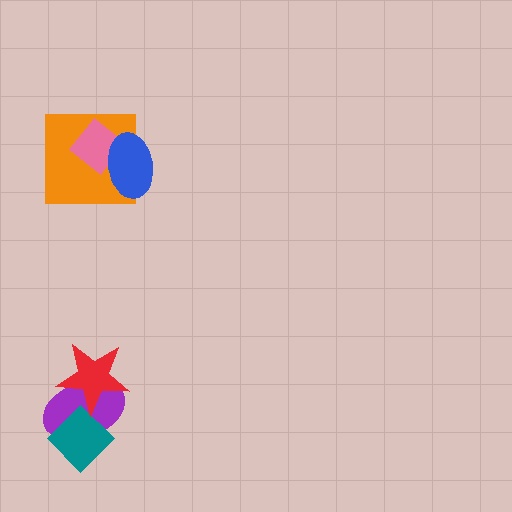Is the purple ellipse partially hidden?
Yes, it is partially covered by another shape.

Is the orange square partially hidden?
Yes, it is partially covered by another shape.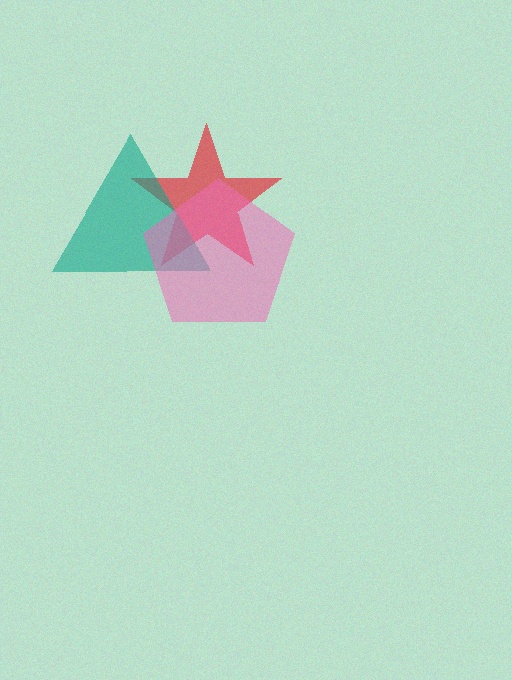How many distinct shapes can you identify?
There are 3 distinct shapes: a red star, a teal triangle, a pink pentagon.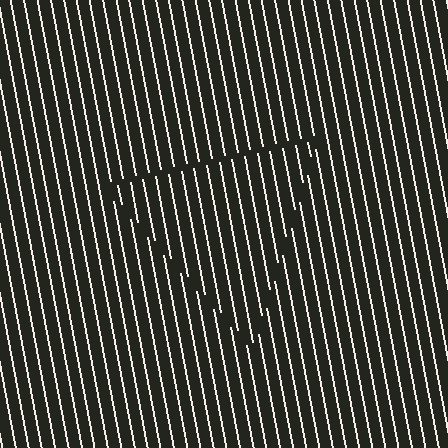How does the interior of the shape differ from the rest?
The interior of the shape contains the same grating, shifted by half a period — the contour is defined by the phase discontinuity where line-ends from the inner and outer gratings abut.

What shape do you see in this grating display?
An illusory triangle. The interior of the shape contains the same grating, shifted by half a period — the contour is defined by the phase discontinuity where line-ends from the inner and outer gratings abut.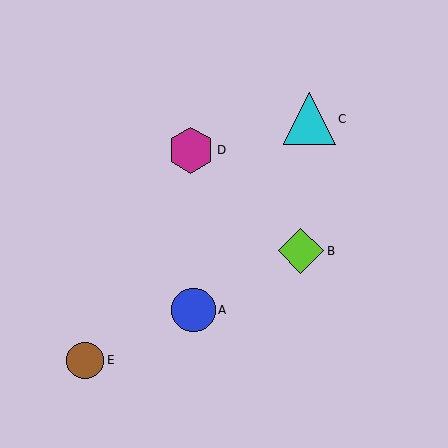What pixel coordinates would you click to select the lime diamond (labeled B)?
Click at (301, 251) to select the lime diamond B.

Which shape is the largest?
The cyan triangle (labeled C) is the largest.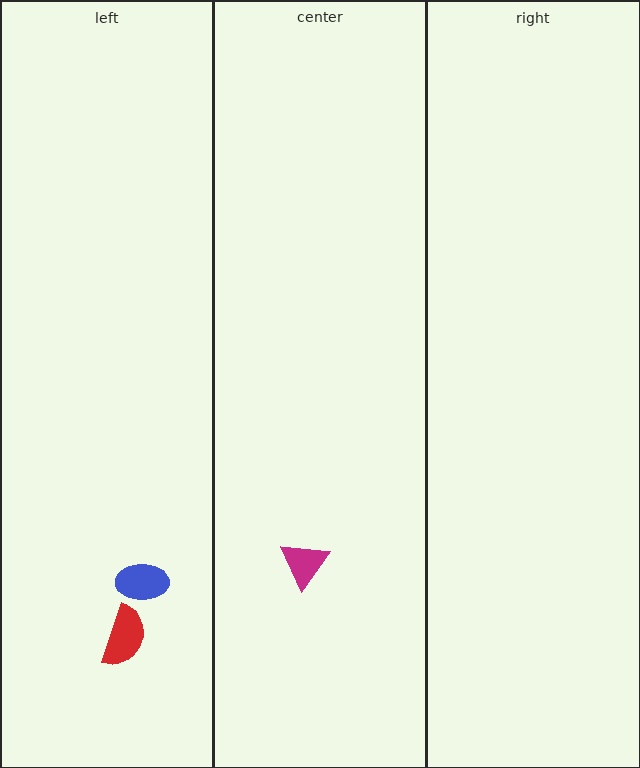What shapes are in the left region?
The blue ellipse, the red semicircle.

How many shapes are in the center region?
1.